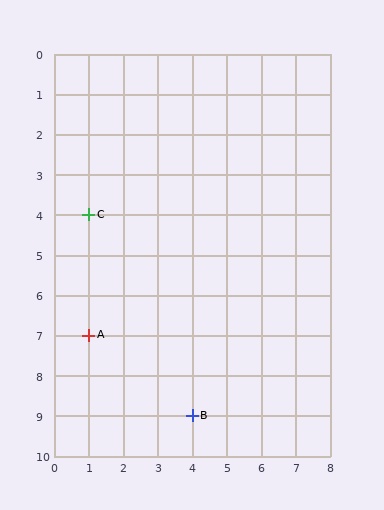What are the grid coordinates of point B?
Point B is at grid coordinates (4, 9).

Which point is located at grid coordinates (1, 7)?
Point A is at (1, 7).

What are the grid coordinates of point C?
Point C is at grid coordinates (1, 4).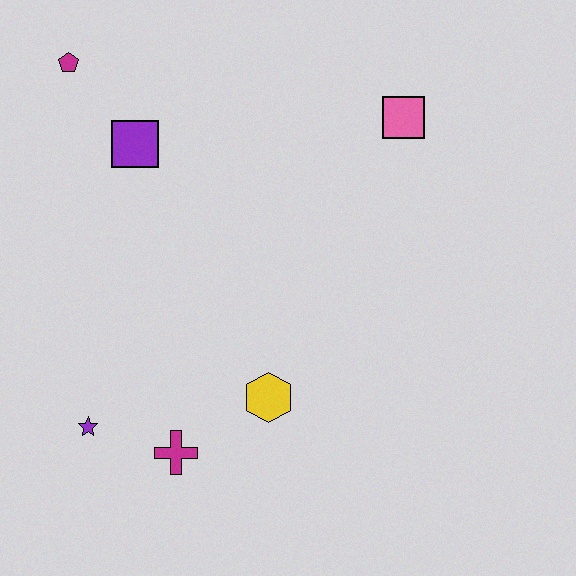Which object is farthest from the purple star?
The pink square is farthest from the purple star.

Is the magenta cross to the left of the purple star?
No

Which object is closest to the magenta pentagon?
The purple square is closest to the magenta pentagon.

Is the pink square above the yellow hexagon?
Yes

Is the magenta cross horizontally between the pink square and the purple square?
Yes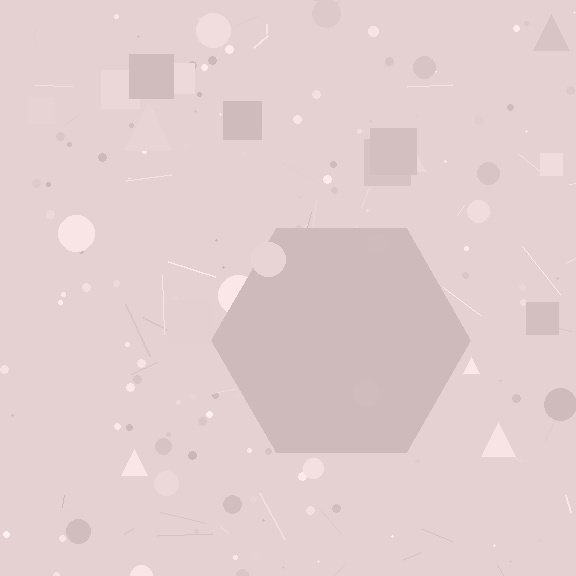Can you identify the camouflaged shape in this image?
The camouflaged shape is a hexagon.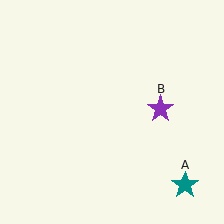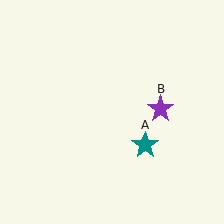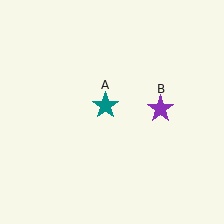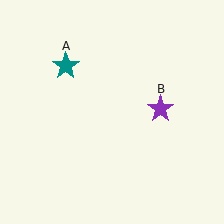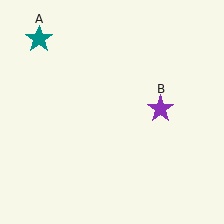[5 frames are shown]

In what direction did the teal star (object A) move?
The teal star (object A) moved up and to the left.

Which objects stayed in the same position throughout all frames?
Purple star (object B) remained stationary.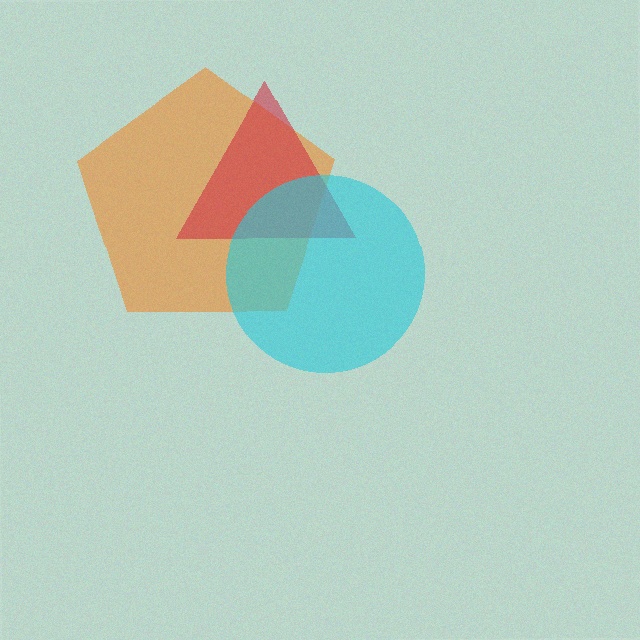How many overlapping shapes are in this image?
There are 3 overlapping shapes in the image.